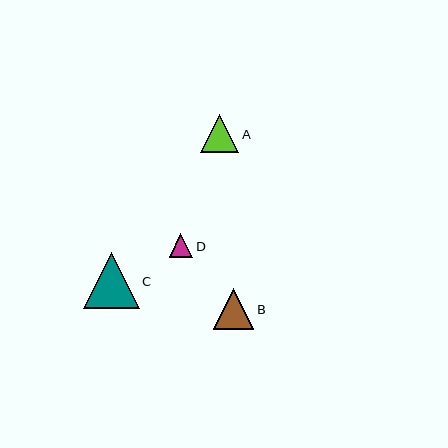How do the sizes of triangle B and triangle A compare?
Triangle B and triangle A are approximately the same size.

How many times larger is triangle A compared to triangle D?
Triangle A is approximately 1.6 times the size of triangle D.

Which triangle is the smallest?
Triangle D is the smallest with a size of approximately 24 pixels.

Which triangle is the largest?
Triangle C is the largest with a size of approximately 56 pixels.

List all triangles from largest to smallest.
From largest to smallest: C, B, A, D.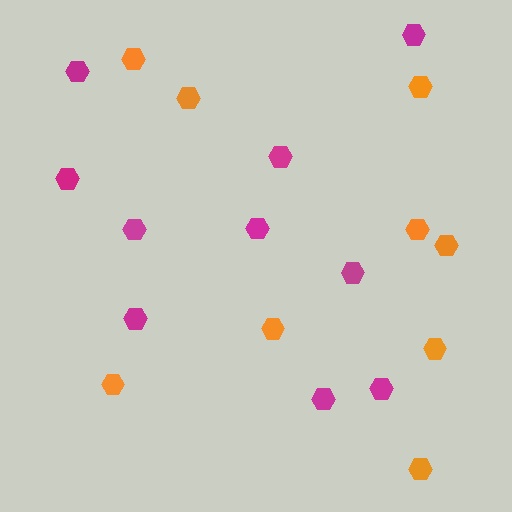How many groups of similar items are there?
There are 2 groups: one group of orange hexagons (9) and one group of magenta hexagons (10).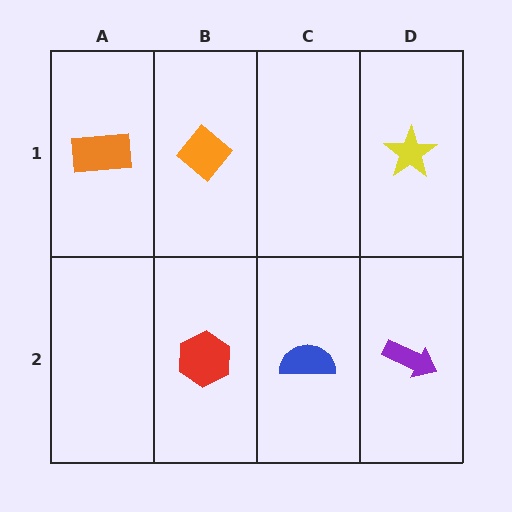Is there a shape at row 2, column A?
No, that cell is empty.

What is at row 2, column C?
A blue semicircle.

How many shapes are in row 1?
3 shapes.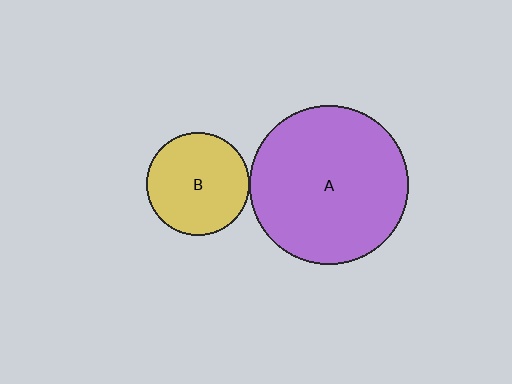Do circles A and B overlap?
Yes.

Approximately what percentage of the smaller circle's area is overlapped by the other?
Approximately 5%.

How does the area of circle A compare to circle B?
Approximately 2.4 times.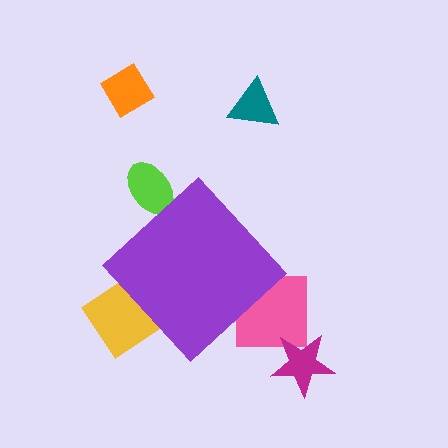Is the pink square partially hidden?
Yes, the pink square is partially hidden behind the purple diamond.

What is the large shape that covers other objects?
A purple diamond.